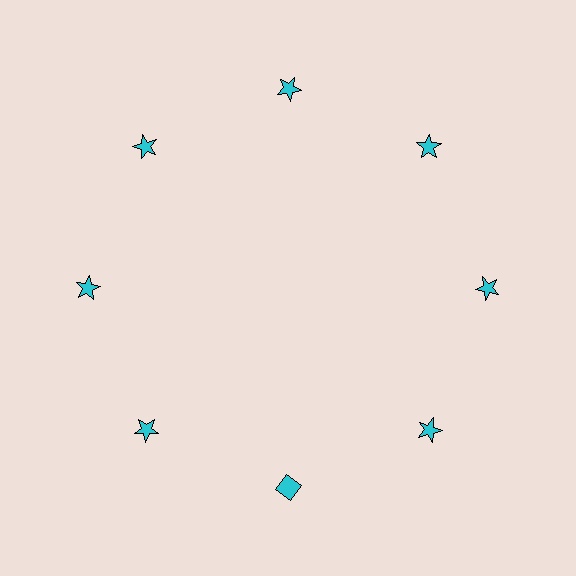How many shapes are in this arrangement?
There are 8 shapes arranged in a ring pattern.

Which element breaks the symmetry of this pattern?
The cyan diamond at roughly the 6 o'clock position breaks the symmetry. All other shapes are cyan stars.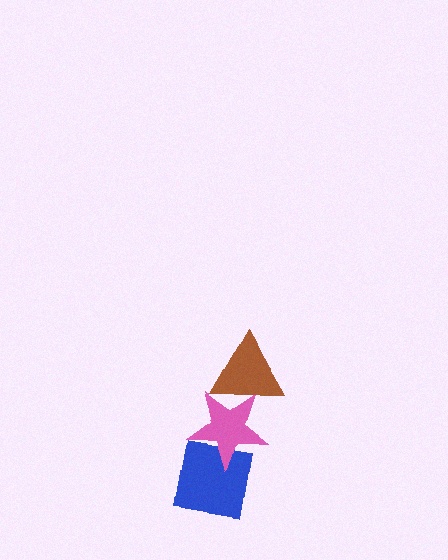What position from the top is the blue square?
The blue square is 3rd from the top.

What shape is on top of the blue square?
The pink star is on top of the blue square.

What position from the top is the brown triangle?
The brown triangle is 1st from the top.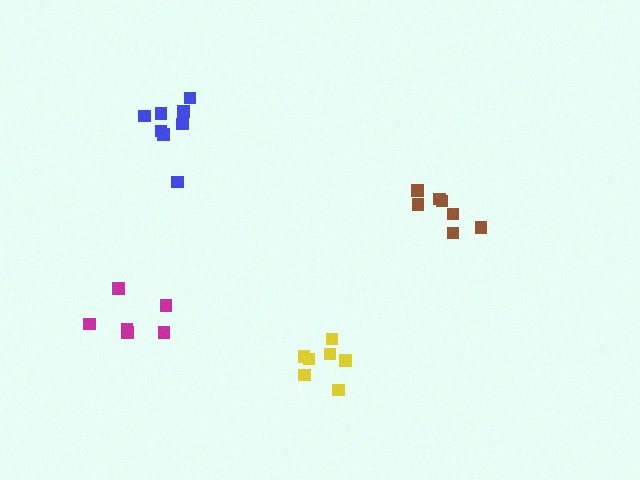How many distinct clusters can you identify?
There are 4 distinct clusters.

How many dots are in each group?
Group 1: 6 dots, Group 2: 7 dots, Group 3: 7 dots, Group 4: 8 dots (28 total).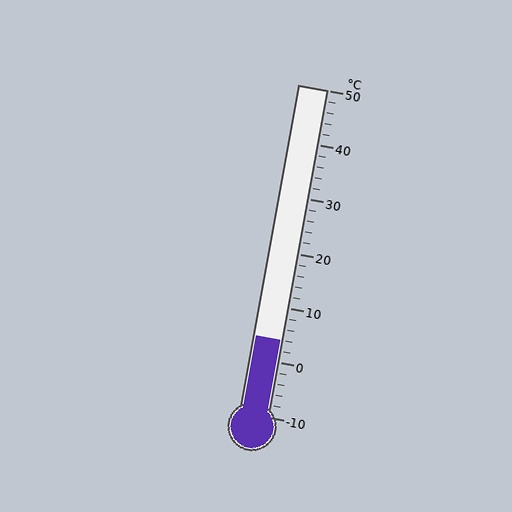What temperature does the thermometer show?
The thermometer shows approximately 4°C.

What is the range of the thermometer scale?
The thermometer scale ranges from -10°C to 50°C.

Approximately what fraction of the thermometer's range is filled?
The thermometer is filled to approximately 25% of its range.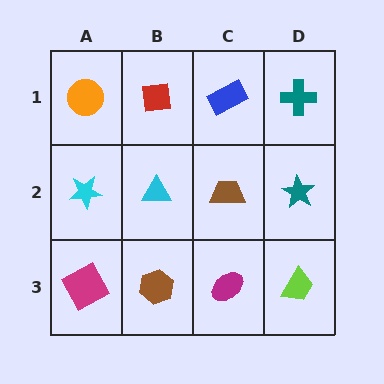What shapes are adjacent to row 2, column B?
A red square (row 1, column B), a brown hexagon (row 3, column B), a cyan star (row 2, column A), a brown trapezoid (row 2, column C).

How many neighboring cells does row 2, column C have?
4.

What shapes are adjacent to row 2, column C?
A blue rectangle (row 1, column C), a magenta ellipse (row 3, column C), a cyan triangle (row 2, column B), a teal star (row 2, column D).